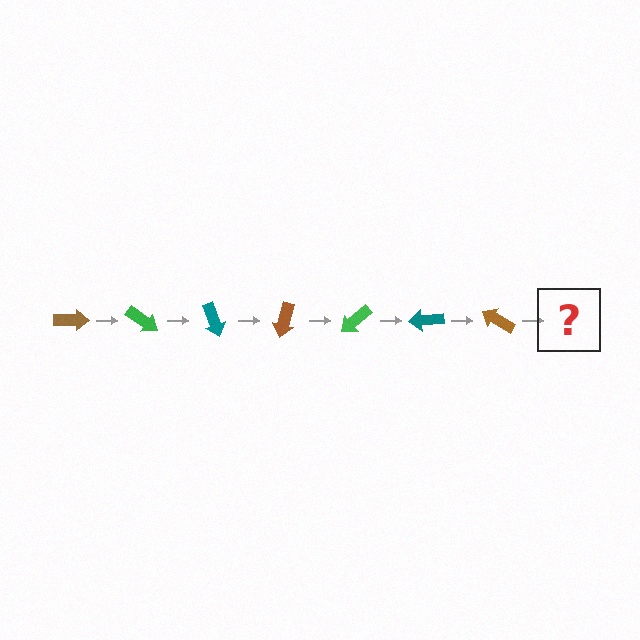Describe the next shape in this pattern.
It should be a green arrow, rotated 245 degrees from the start.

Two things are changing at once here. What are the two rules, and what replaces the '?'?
The two rules are that it rotates 35 degrees each step and the color cycles through brown, green, and teal. The '?' should be a green arrow, rotated 245 degrees from the start.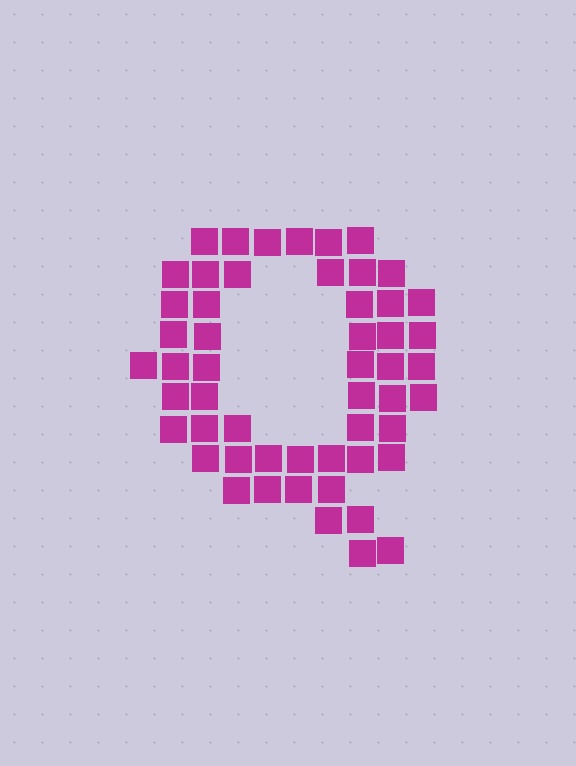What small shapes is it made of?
It is made of small squares.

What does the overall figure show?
The overall figure shows the letter Q.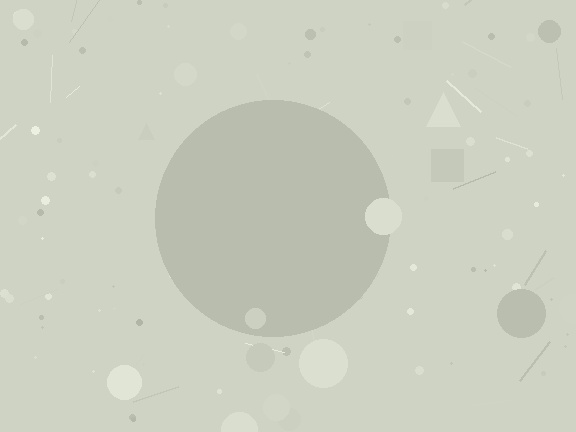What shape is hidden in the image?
A circle is hidden in the image.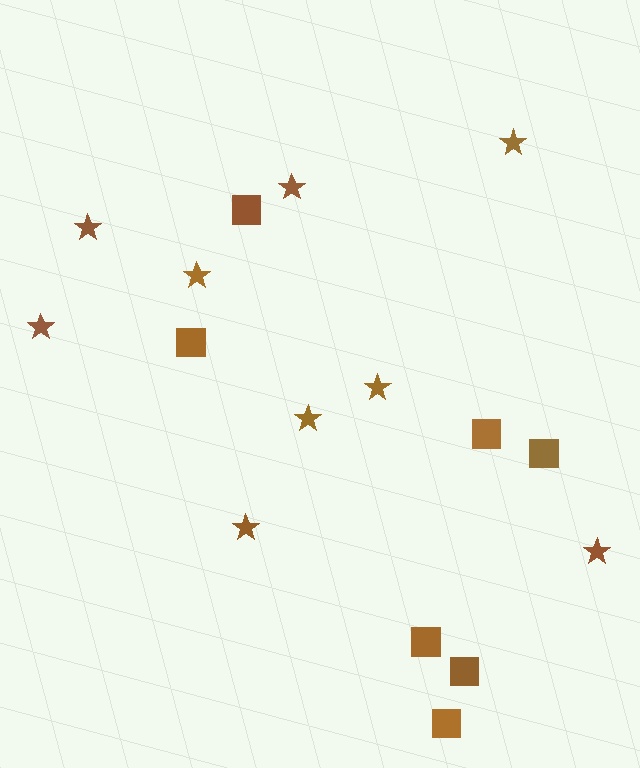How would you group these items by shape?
There are 2 groups: one group of stars (9) and one group of squares (7).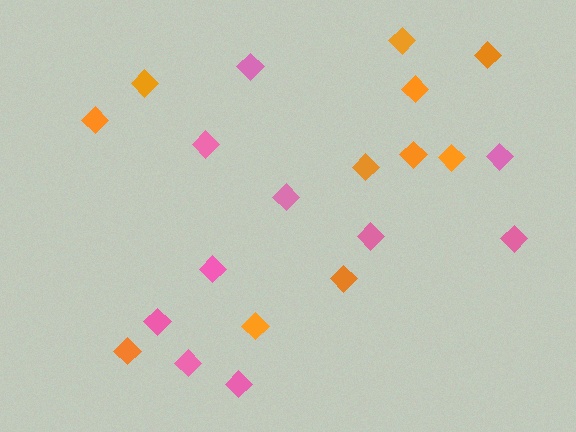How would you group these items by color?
There are 2 groups: one group of pink diamonds (10) and one group of orange diamonds (11).